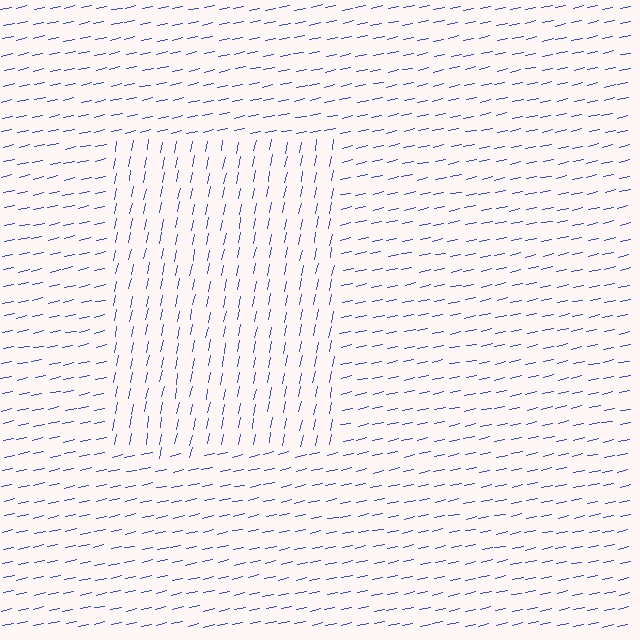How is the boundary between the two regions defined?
The boundary is defined purely by a change in line orientation (approximately 66 degrees difference). All lines are the same color and thickness.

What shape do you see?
I see a rectangle.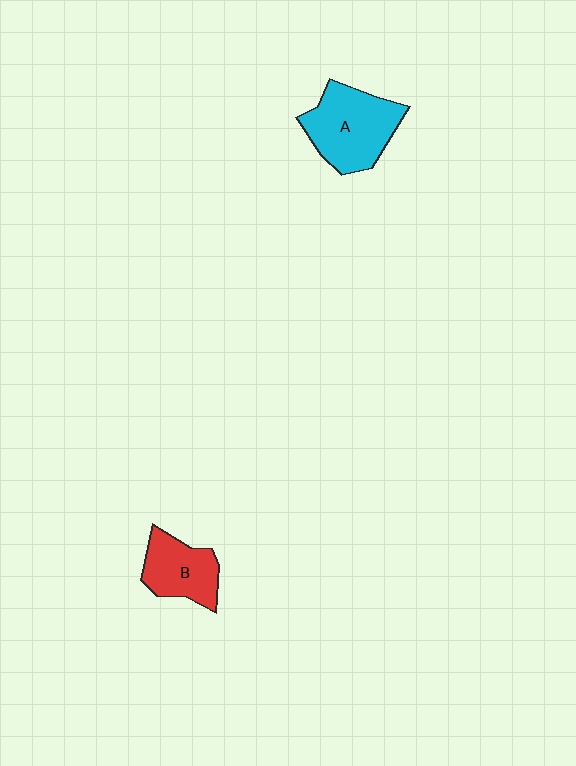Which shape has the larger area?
Shape A (cyan).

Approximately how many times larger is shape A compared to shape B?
Approximately 1.4 times.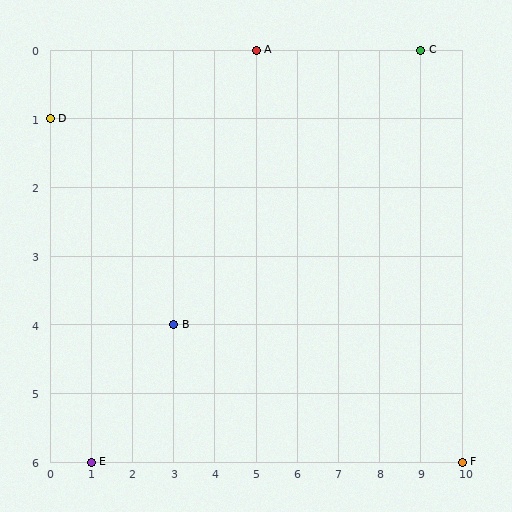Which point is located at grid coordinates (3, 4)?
Point B is at (3, 4).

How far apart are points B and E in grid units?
Points B and E are 2 columns and 2 rows apart (about 2.8 grid units diagonally).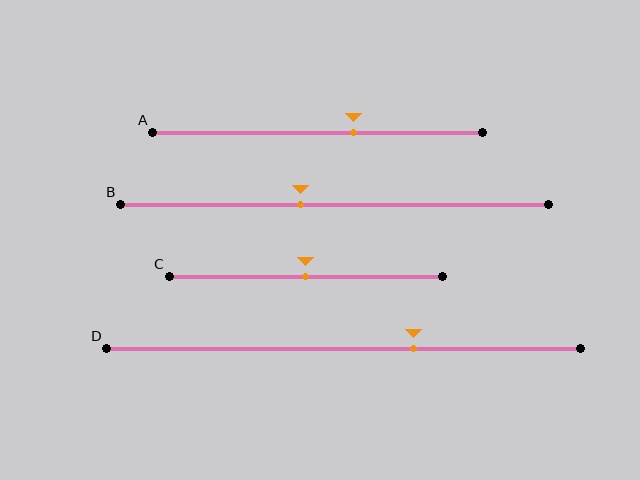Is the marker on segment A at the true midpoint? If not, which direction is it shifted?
No, the marker on segment A is shifted to the right by about 11% of the segment length.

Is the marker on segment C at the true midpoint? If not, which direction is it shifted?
Yes, the marker on segment C is at the true midpoint.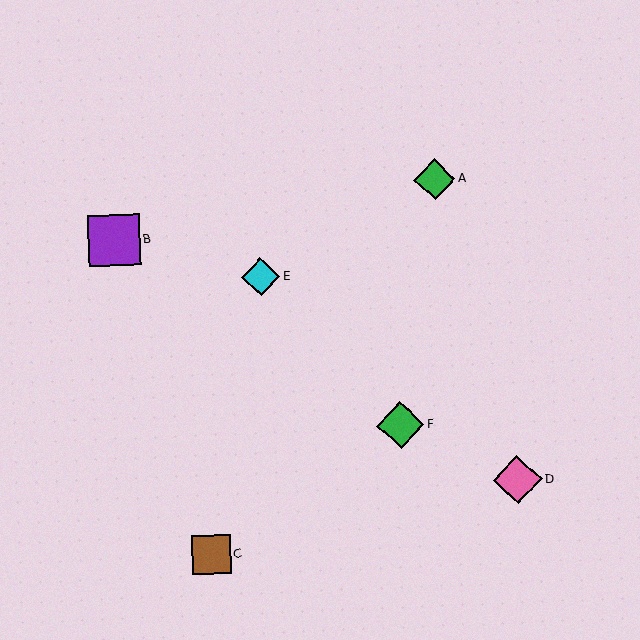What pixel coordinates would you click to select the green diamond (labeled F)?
Click at (401, 425) to select the green diamond F.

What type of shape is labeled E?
Shape E is a cyan diamond.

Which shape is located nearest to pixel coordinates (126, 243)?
The purple square (labeled B) at (114, 240) is nearest to that location.